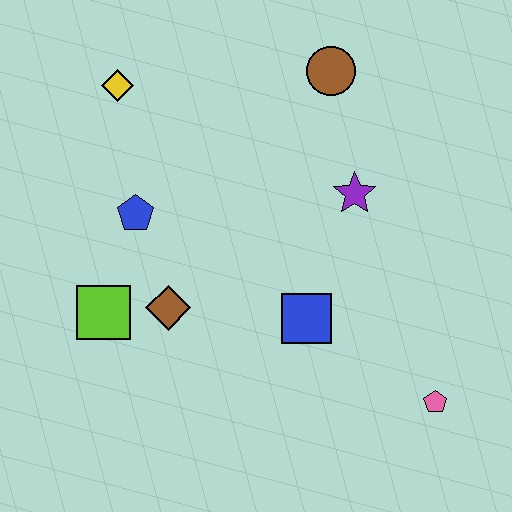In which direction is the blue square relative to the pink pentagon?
The blue square is to the left of the pink pentagon.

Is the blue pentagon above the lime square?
Yes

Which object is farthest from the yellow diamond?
The pink pentagon is farthest from the yellow diamond.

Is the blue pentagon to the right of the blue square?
No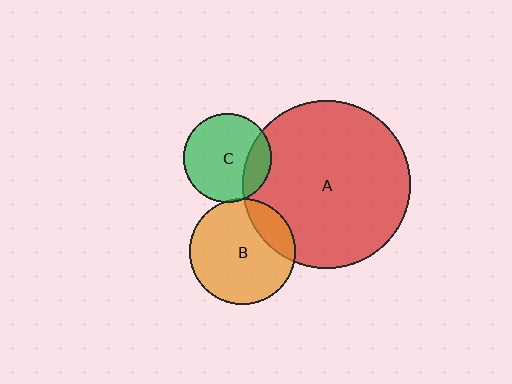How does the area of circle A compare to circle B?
Approximately 2.5 times.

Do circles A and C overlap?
Yes.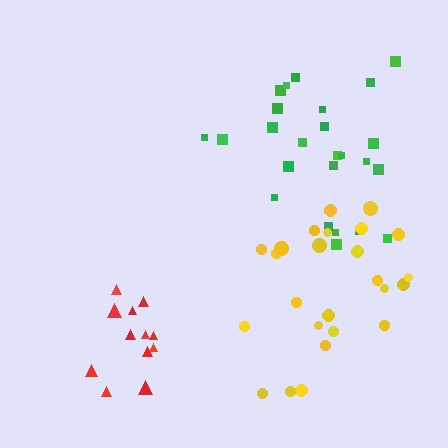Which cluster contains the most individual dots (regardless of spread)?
Green (25).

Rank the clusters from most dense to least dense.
red, green, yellow.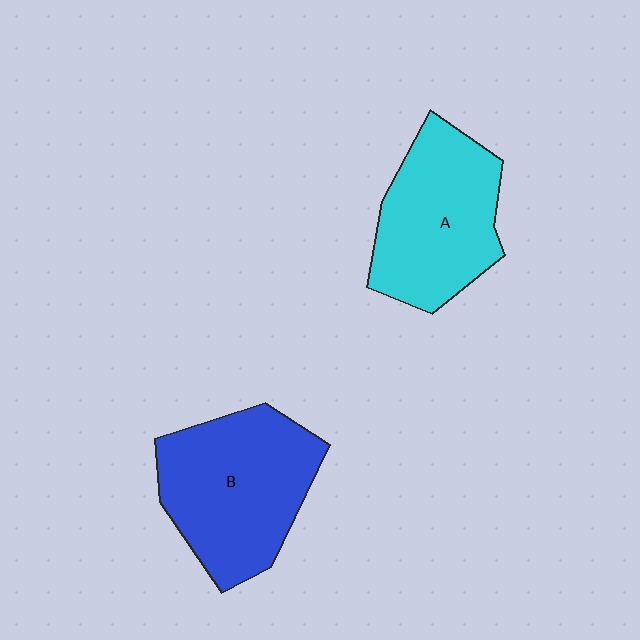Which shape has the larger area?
Shape B (blue).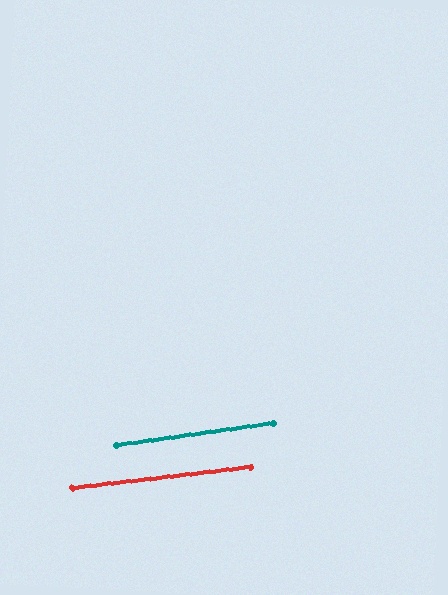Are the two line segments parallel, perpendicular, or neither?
Parallel — their directions differ by only 1.4°.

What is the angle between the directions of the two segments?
Approximately 1 degree.